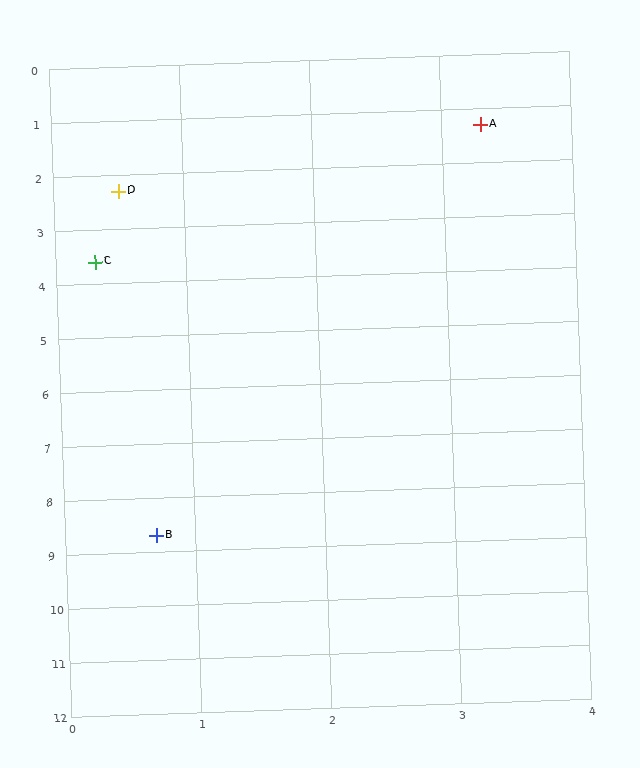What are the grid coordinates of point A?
Point A is at approximately (3.3, 1.3).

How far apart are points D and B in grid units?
Points D and B are about 6.4 grid units apart.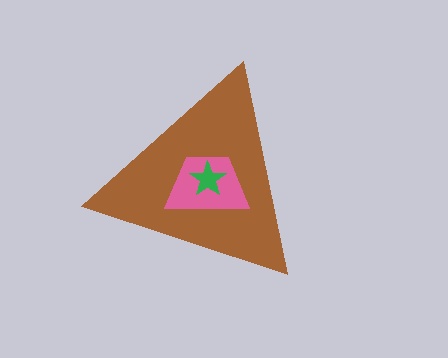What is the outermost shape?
The brown triangle.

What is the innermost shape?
The green star.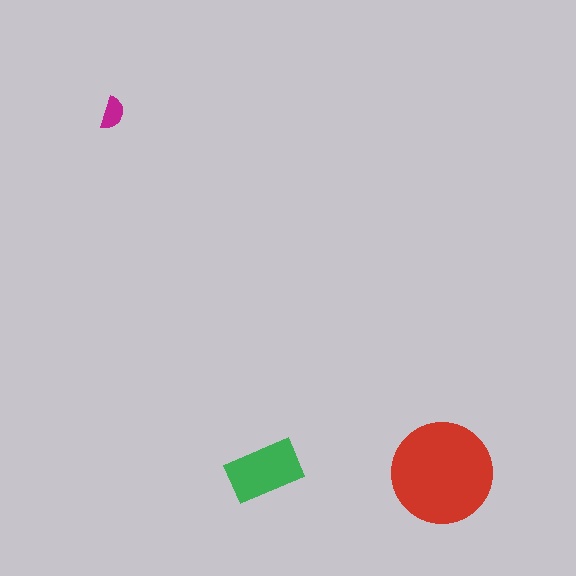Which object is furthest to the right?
The red circle is rightmost.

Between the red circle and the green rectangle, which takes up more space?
The red circle.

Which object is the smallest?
The magenta semicircle.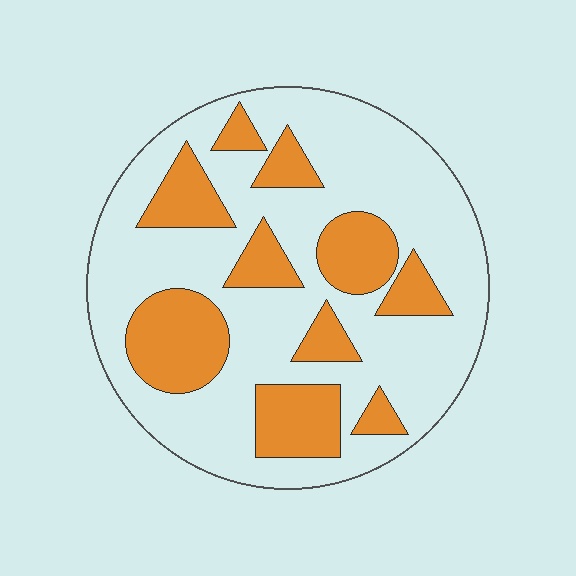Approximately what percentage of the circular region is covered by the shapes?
Approximately 30%.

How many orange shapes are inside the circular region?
10.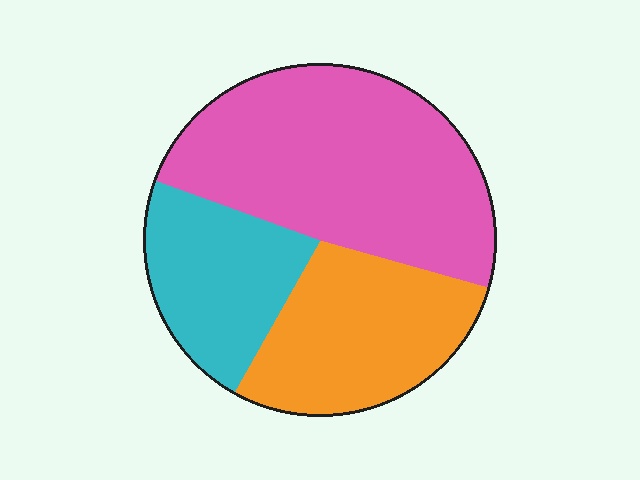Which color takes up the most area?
Pink, at roughly 50%.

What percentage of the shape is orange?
Orange takes up about one quarter (1/4) of the shape.